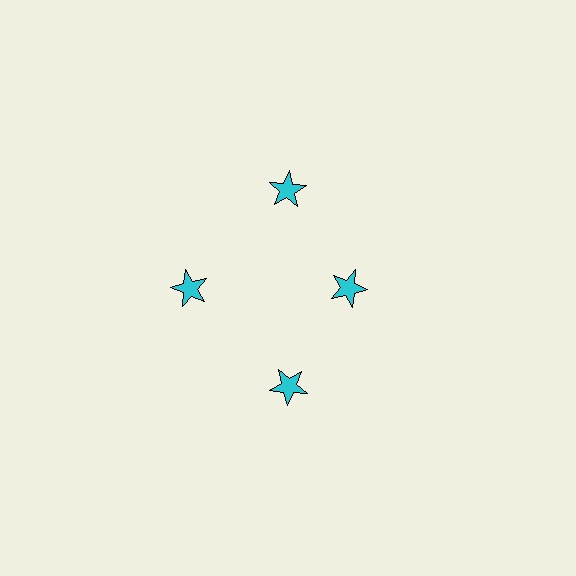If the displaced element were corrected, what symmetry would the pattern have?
It would have 4-fold rotational symmetry — the pattern would map onto itself every 90 degrees.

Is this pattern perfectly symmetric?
No. The 4 cyan stars are arranged in a ring, but one element near the 3 o'clock position is pulled inward toward the center, breaking the 4-fold rotational symmetry.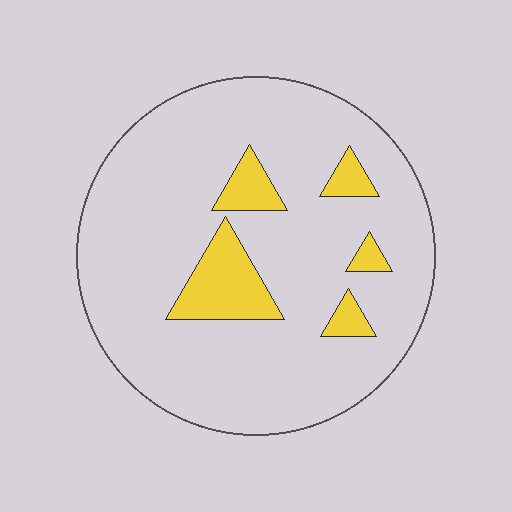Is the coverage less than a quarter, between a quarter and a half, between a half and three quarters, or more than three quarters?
Less than a quarter.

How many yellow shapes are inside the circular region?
5.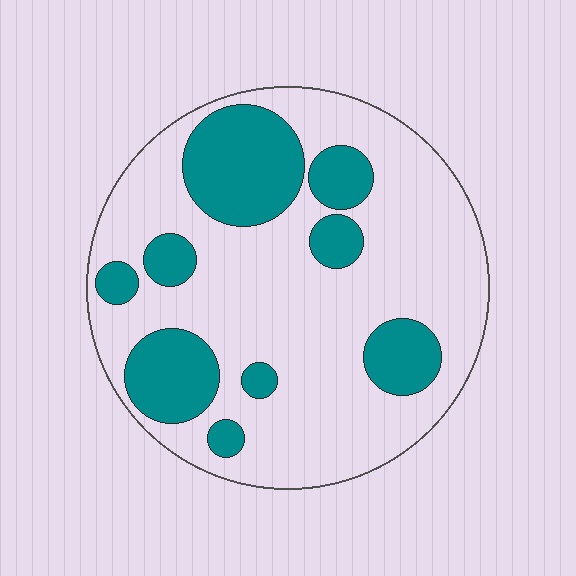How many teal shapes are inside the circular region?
9.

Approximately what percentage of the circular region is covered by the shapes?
Approximately 30%.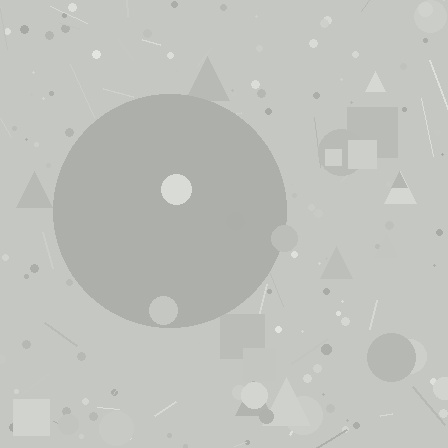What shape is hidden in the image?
A circle is hidden in the image.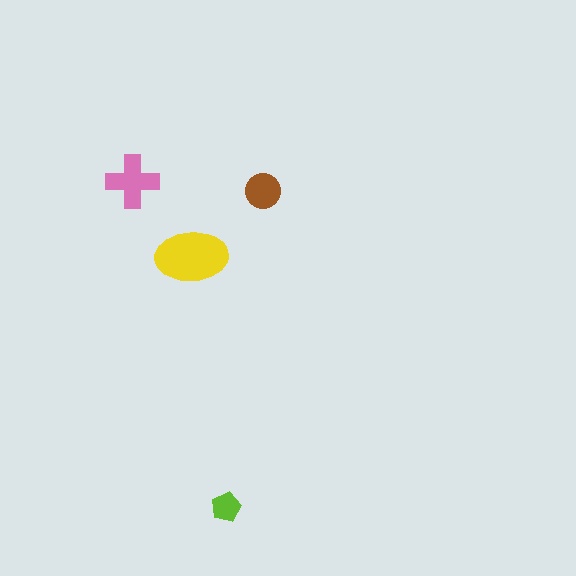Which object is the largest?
The yellow ellipse.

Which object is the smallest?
The lime pentagon.